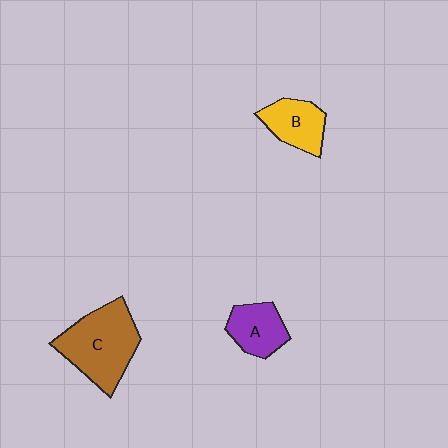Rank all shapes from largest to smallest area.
From largest to smallest: C (brown), B (yellow), A (purple).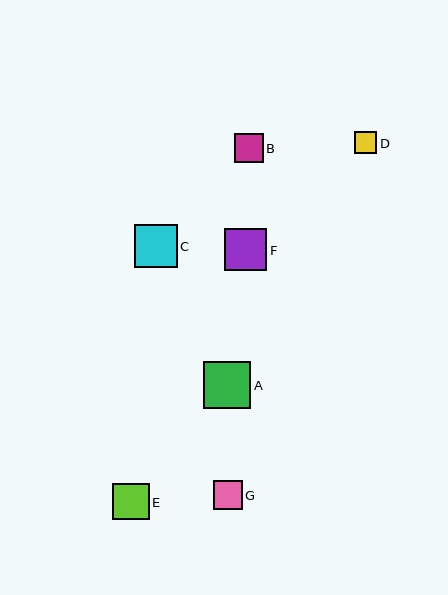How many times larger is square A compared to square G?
Square A is approximately 1.6 times the size of square G.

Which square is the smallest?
Square D is the smallest with a size of approximately 22 pixels.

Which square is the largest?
Square A is the largest with a size of approximately 48 pixels.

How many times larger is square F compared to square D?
Square F is approximately 1.9 times the size of square D.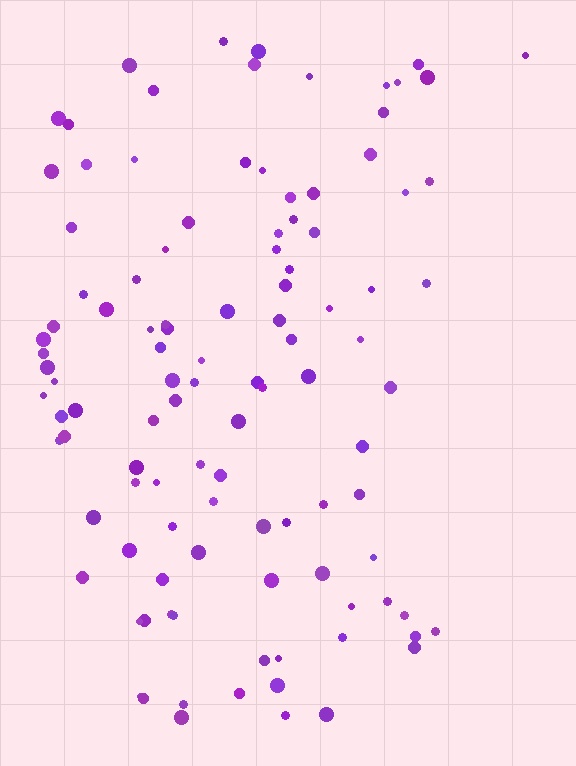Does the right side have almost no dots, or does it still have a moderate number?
Still a moderate number, just noticeably fewer than the left.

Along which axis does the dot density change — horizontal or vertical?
Horizontal.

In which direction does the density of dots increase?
From right to left, with the left side densest.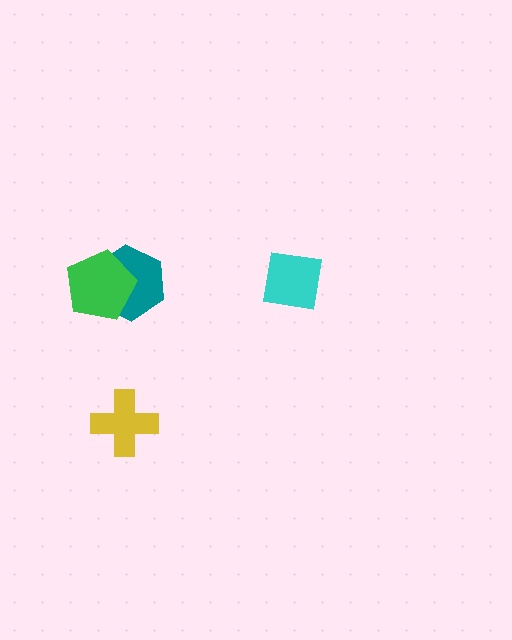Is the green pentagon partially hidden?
No, no other shape covers it.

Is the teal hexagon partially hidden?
Yes, it is partially covered by another shape.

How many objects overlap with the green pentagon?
1 object overlaps with the green pentagon.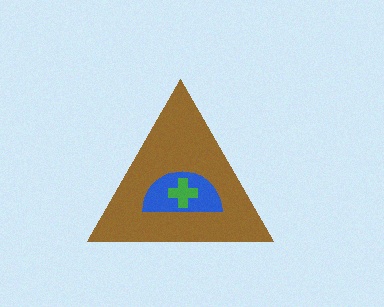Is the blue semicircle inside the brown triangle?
Yes.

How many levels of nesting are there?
3.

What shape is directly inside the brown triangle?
The blue semicircle.